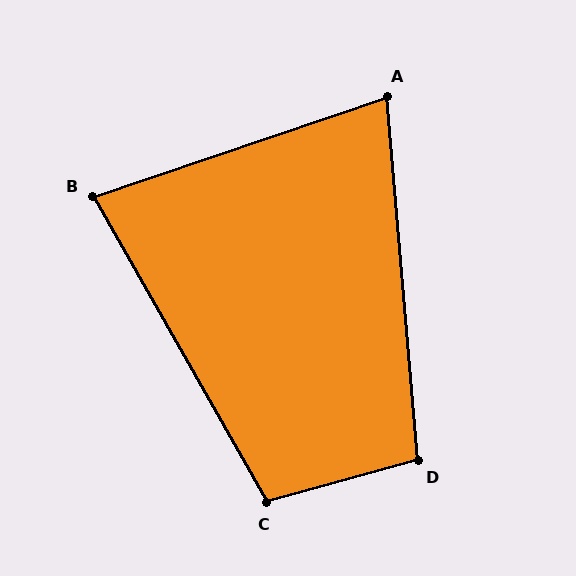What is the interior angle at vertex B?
Approximately 79 degrees (acute).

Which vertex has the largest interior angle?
C, at approximately 104 degrees.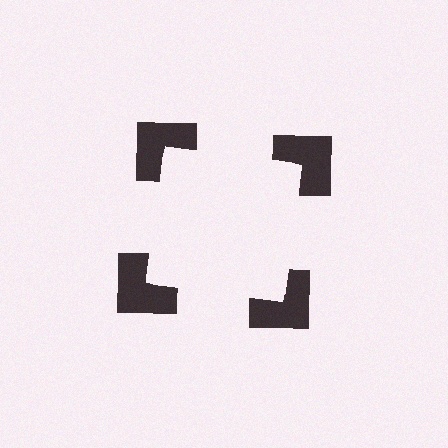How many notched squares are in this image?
There are 4 — one at each vertex of the illusory square.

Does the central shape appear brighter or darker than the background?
It typically appears slightly brighter than the background, even though no actual brightness change is drawn.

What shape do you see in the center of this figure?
An illusory square — its edges are inferred from the aligned wedge cuts in the notched squares, not physically drawn.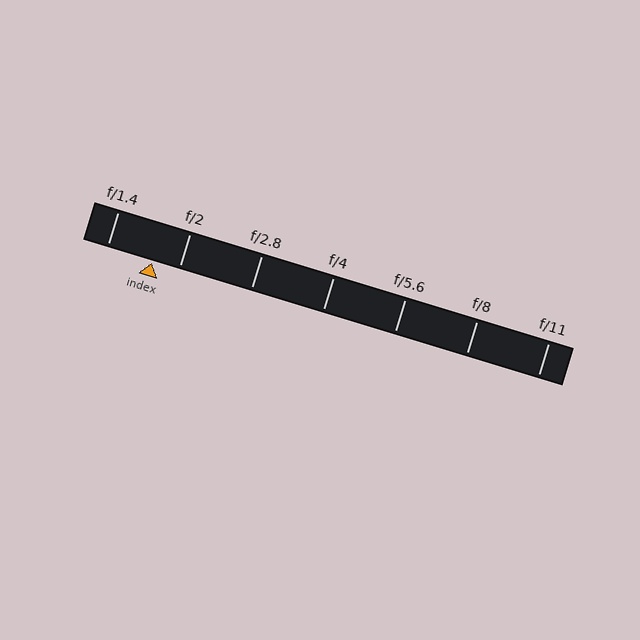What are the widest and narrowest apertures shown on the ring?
The widest aperture shown is f/1.4 and the narrowest is f/11.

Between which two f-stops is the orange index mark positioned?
The index mark is between f/1.4 and f/2.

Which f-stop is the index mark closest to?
The index mark is closest to f/2.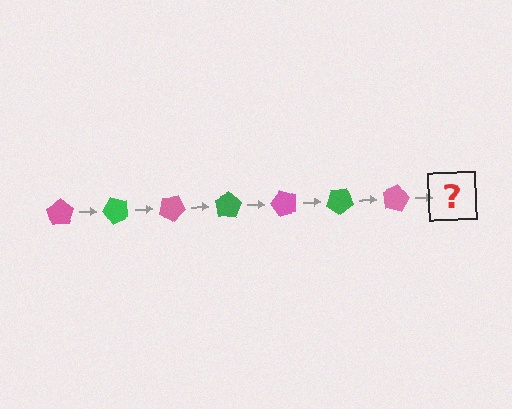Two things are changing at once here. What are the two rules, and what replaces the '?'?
The two rules are that it rotates 50 degrees each step and the color cycles through pink and green. The '?' should be a green pentagon, rotated 350 degrees from the start.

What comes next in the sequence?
The next element should be a green pentagon, rotated 350 degrees from the start.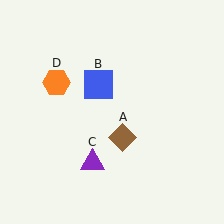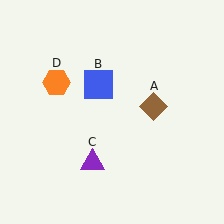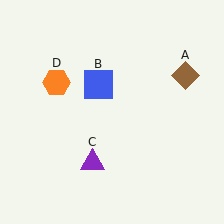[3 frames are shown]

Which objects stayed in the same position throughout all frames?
Blue square (object B) and purple triangle (object C) and orange hexagon (object D) remained stationary.